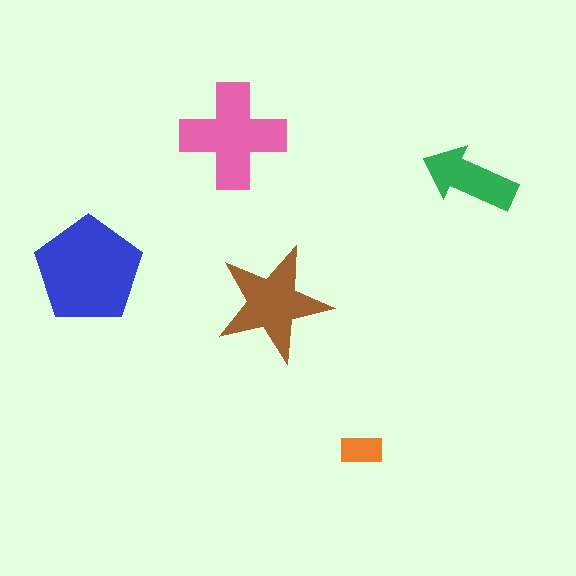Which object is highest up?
The pink cross is topmost.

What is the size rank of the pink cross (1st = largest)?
2nd.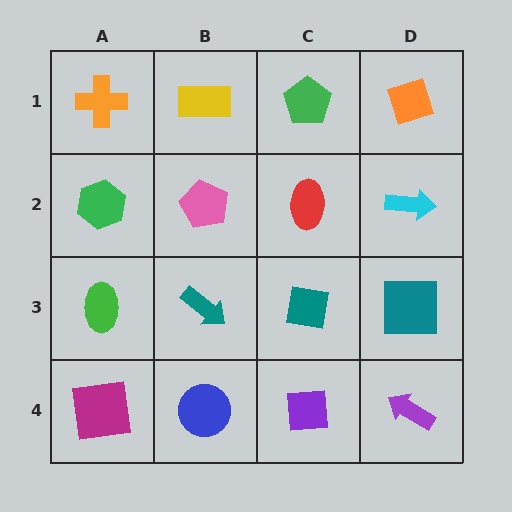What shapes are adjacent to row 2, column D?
An orange diamond (row 1, column D), a teal square (row 3, column D), a red ellipse (row 2, column C).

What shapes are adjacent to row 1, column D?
A cyan arrow (row 2, column D), a green pentagon (row 1, column C).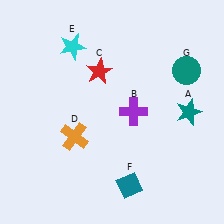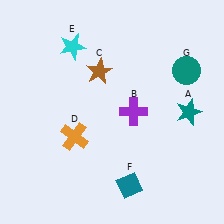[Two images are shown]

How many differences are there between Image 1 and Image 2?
There is 1 difference between the two images.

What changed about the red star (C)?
In Image 1, C is red. In Image 2, it changed to brown.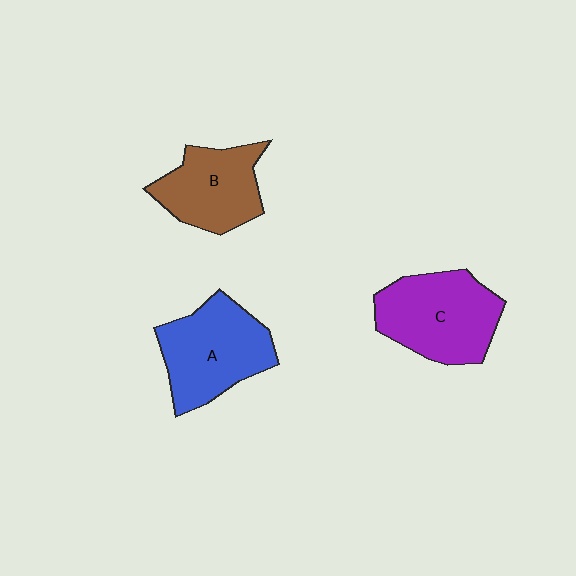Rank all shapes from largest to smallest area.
From largest to smallest: C (purple), A (blue), B (brown).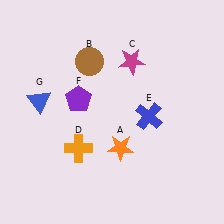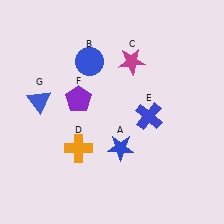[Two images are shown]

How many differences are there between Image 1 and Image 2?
There are 2 differences between the two images.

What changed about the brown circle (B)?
In Image 1, B is brown. In Image 2, it changed to blue.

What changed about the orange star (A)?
In Image 1, A is orange. In Image 2, it changed to blue.